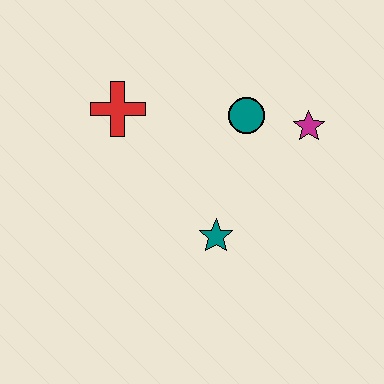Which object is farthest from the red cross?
The magenta star is farthest from the red cross.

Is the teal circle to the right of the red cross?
Yes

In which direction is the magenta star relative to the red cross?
The magenta star is to the right of the red cross.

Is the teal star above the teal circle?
No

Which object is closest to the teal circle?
The magenta star is closest to the teal circle.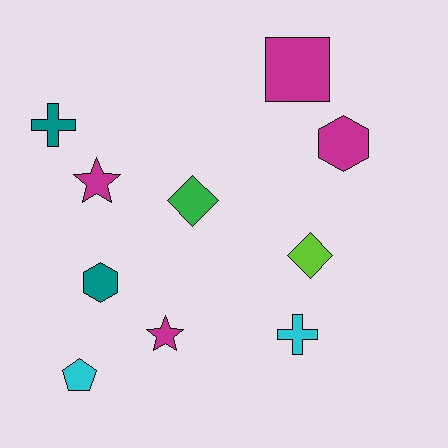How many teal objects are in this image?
There are 2 teal objects.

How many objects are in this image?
There are 10 objects.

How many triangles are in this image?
There are no triangles.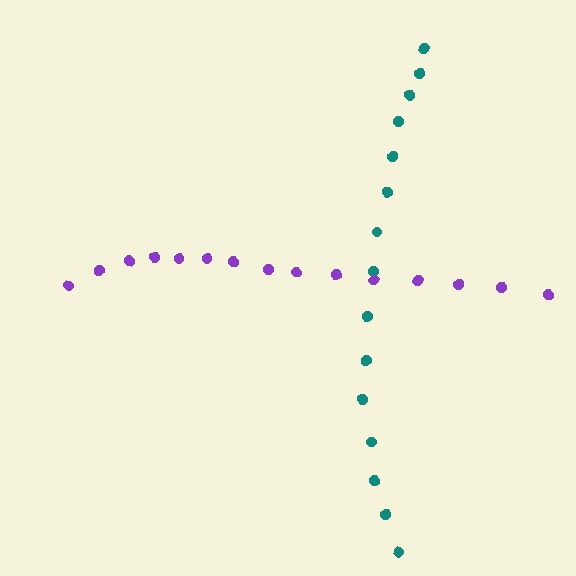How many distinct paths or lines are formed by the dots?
There are 2 distinct paths.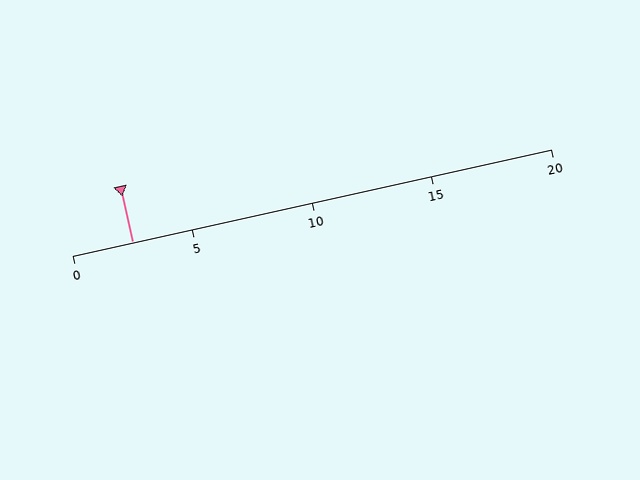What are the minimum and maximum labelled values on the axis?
The axis runs from 0 to 20.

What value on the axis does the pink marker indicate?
The marker indicates approximately 2.5.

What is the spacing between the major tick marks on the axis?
The major ticks are spaced 5 apart.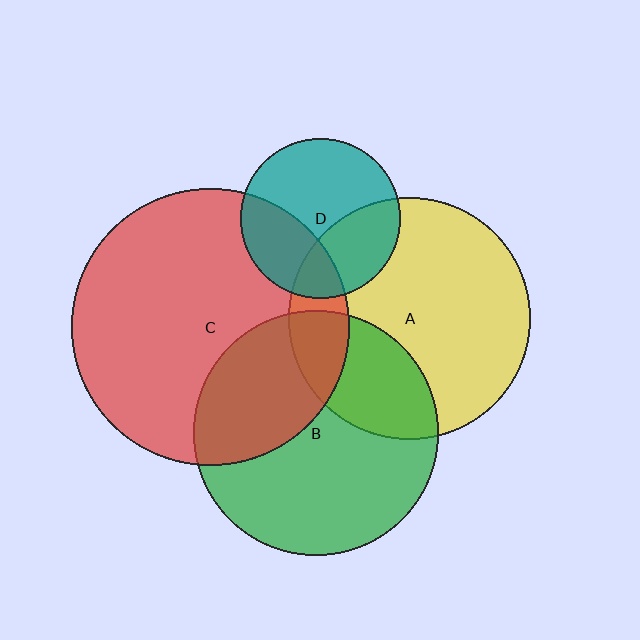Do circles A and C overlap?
Yes.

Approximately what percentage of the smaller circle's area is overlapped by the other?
Approximately 15%.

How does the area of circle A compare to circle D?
Approximately 2.3 times.